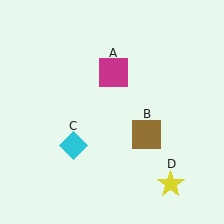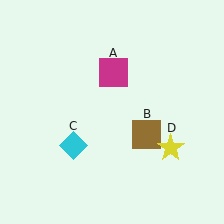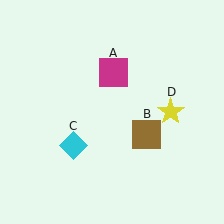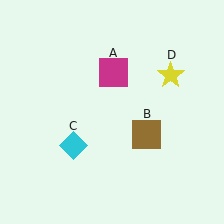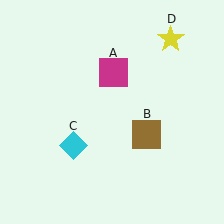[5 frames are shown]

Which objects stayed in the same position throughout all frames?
Magenta square (object A) and brown square (object B) and cyan diamond (object C) remained stationary.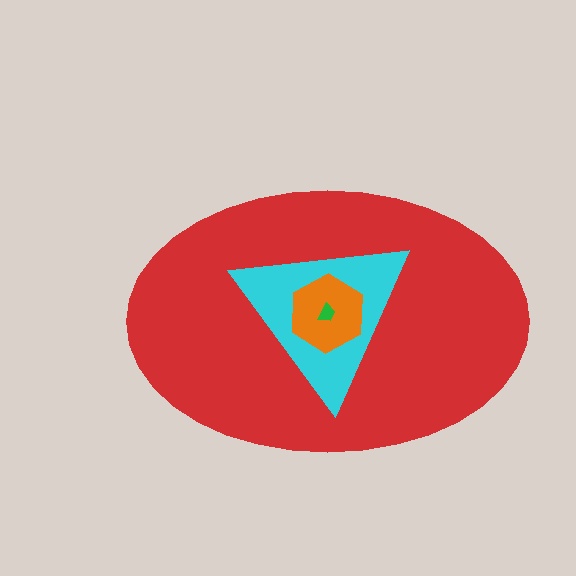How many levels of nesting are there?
4.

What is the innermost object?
The green trapezoid.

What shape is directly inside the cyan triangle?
The orange hexagon.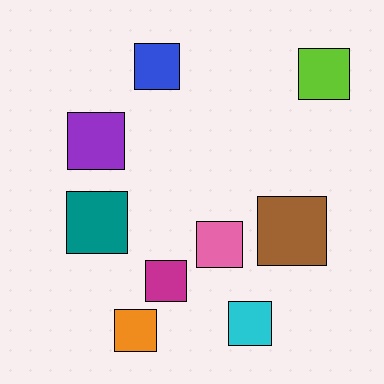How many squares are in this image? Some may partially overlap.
There are 9 squares.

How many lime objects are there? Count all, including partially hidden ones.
There is 1 lime object.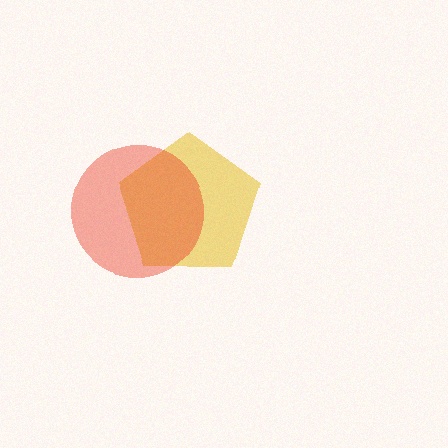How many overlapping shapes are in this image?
There are 2 overlapping shapes in the image.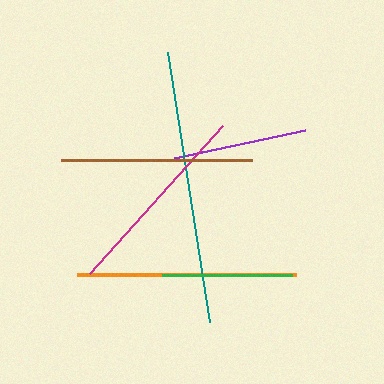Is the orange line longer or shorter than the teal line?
The teal line is longer than the orange line.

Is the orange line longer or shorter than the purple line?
The orange line is longer than the purple line.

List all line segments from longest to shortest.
From longest to shortest: teal, orange, magenta, brown, purple, green.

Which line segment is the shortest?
The green line is the shortest at approximately 130 pixels.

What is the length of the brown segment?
The brown segment is approximately 191 pixels long.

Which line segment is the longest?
The teal line is the longest at approximately 273 pixels.